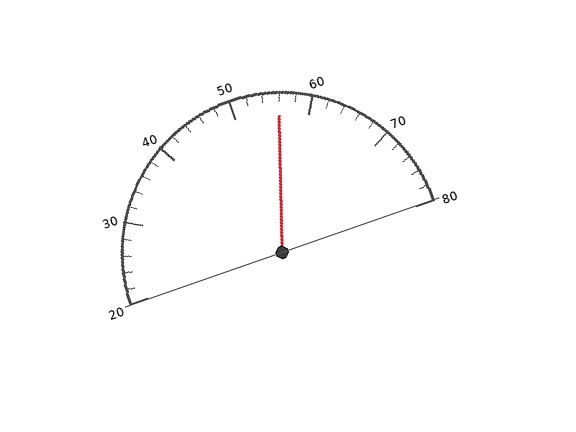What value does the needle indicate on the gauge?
The needle indicates approximately 56.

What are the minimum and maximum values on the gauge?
The gauge ranges from 20 to 80.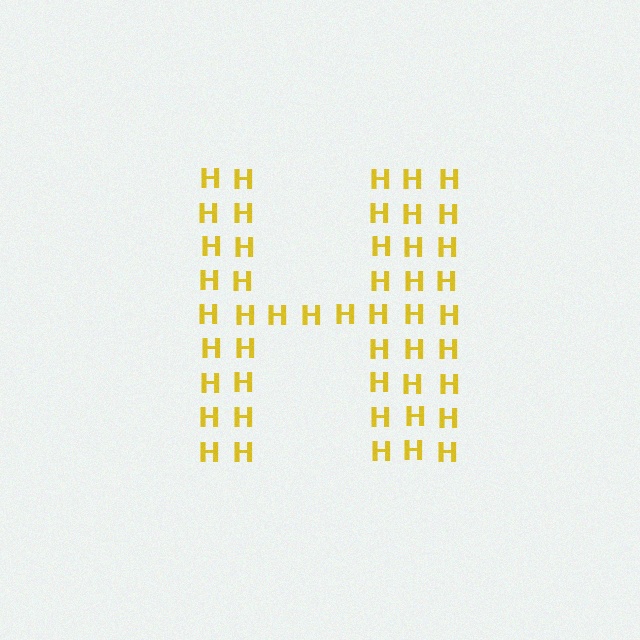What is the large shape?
The large shape is the letter H.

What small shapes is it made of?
It is made of small letter H's.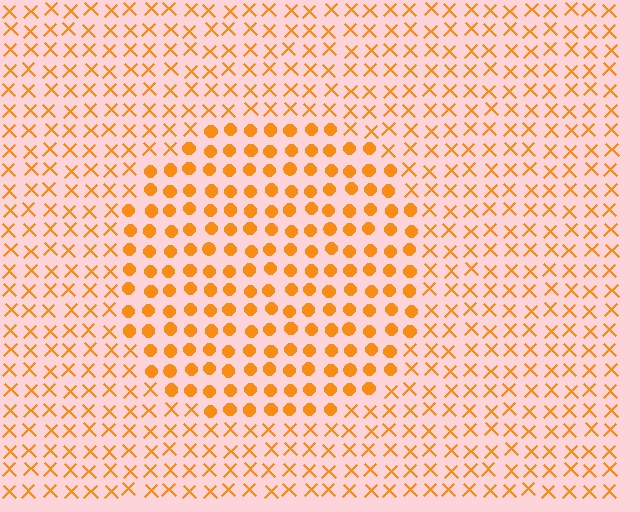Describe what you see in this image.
The image is filled with small orange elements arranged in a uniform grid. A circle-shaped region contains circles, while the surrounding area contains X marks. The boundary is defined purely by the change in element shape.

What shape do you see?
I see a circle.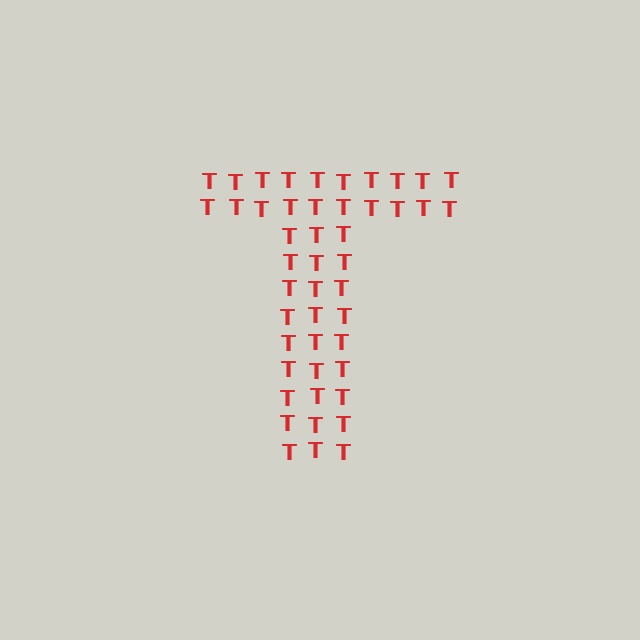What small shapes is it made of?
It is made of small letter T's.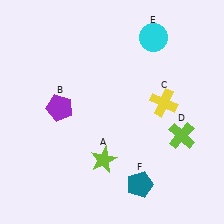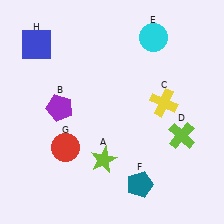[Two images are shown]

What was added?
A red circle (G), a blue square (H) were added in Image 2.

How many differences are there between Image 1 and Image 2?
There are 2 differences between the two images.